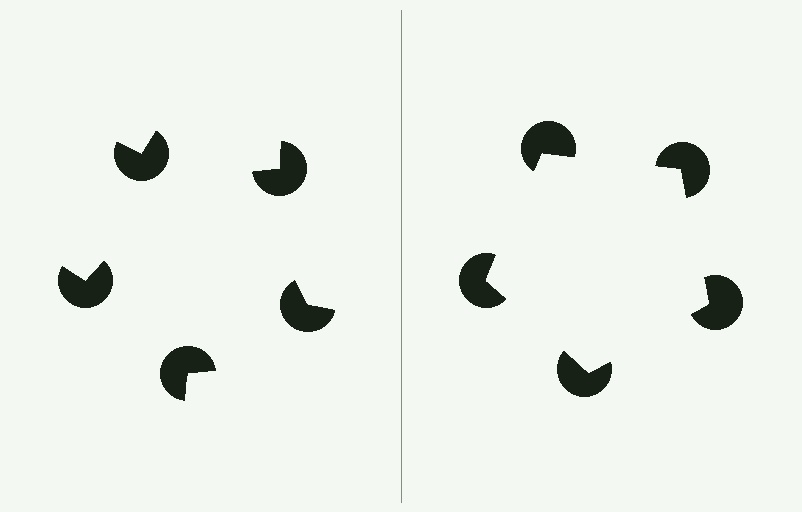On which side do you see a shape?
An illusory pentagon appears on the right side. On the left side the wedge cuts are rotated, so no coherent shape forms.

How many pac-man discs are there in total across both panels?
10 — 5 on each side.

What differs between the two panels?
The pac-man discs are positioned identically on both sides; only the wedge orientations differ. On the right they align to a pentagon; on the left they are misaligned.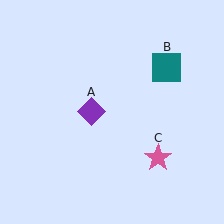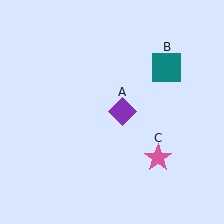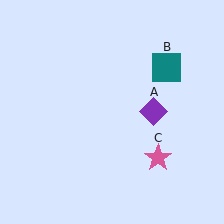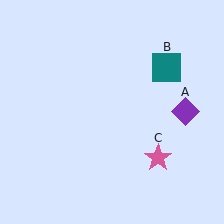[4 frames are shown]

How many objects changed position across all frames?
1 object changed position: purple diamond (object A).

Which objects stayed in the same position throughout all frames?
Teal square (object B) and pink star (object C) remained stationary.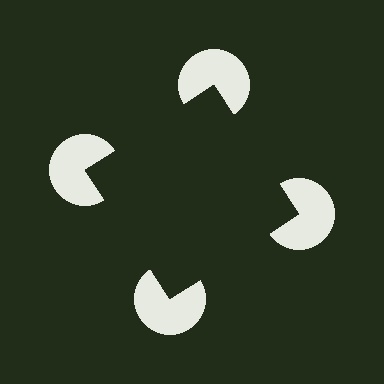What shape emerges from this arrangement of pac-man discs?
An illusory square — its edges are inferred from the aligned wedge cuts in the pac-man discs, not physically drawn.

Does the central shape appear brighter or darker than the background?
It typically appears slightly darker than the background, even though no actual brightness change is drawn.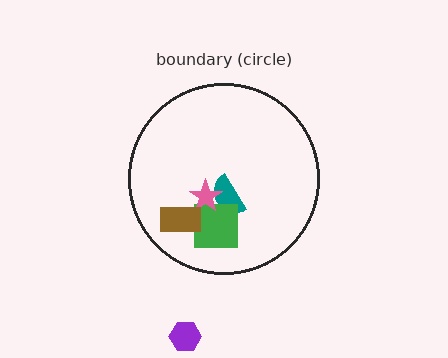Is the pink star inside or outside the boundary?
Inside.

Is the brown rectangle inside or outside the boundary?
Inside.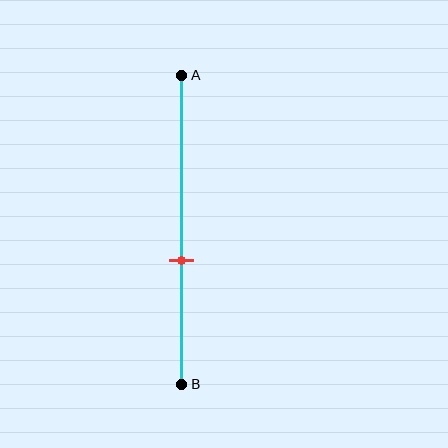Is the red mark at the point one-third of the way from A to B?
No, the mark is at about 60% from A, not at the 33% one-third point.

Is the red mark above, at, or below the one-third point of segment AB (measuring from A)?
The red mark is below the one-third point of segment AB.